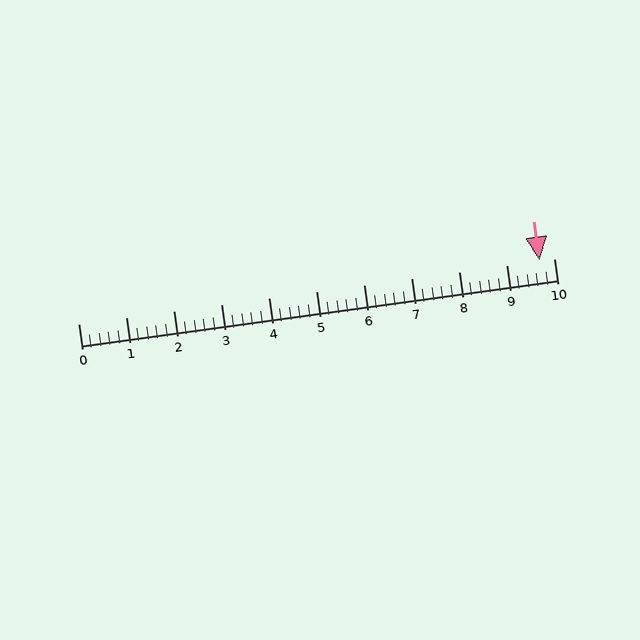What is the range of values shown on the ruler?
The ruler shows values from 0 to 10.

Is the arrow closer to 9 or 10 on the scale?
The arrow is closer to 10.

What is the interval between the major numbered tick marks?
The major tick marks are spaced 1 units apart.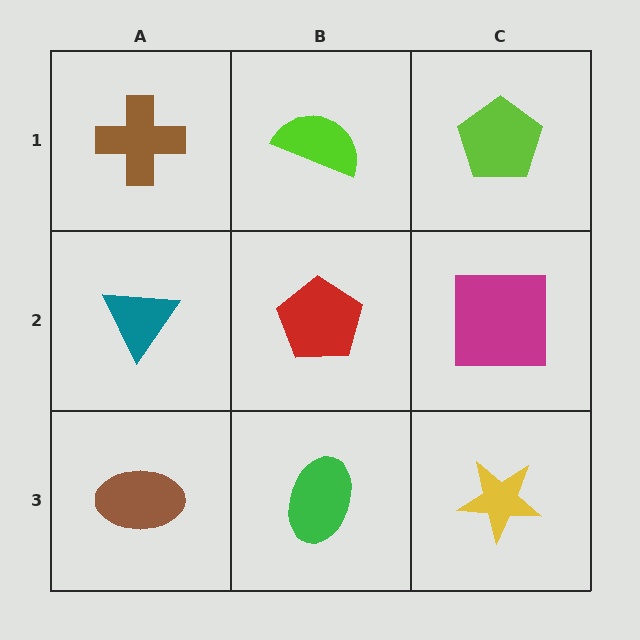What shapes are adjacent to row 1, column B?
A red pentagon (row 2, column B), a brown cross (row 1, column A), a lime pentagon (row 1, column C).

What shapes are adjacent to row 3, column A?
A teal triangle (row 2, column A), a green ellipse (row 3, column B).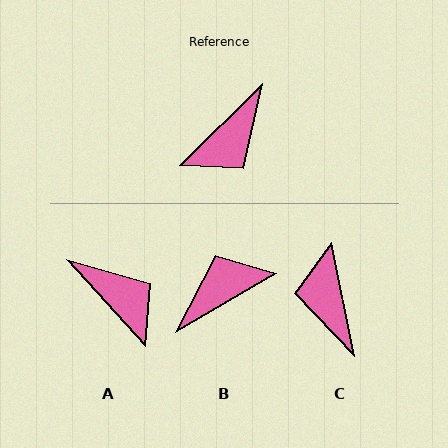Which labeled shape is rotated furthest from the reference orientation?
B, about 165 degrees away.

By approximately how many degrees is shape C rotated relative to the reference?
Approximately 124 degrees clockwise.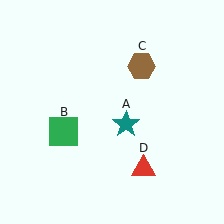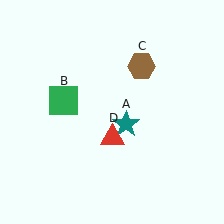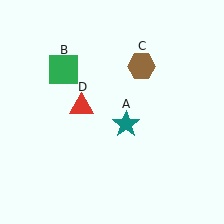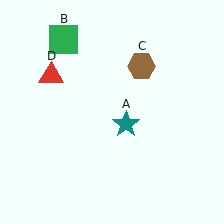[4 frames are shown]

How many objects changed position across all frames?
2 objects changed position: green square (object B), red triangle (object D).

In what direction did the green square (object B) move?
The green square (object B) moved up.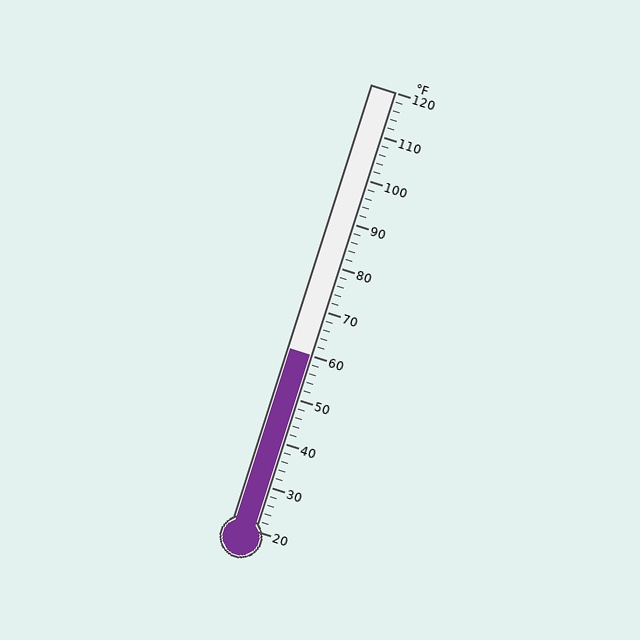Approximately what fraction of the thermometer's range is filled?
The thermometer is filled to approximately 40% of its range.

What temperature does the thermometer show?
The thermometer shows approximately 60°F.